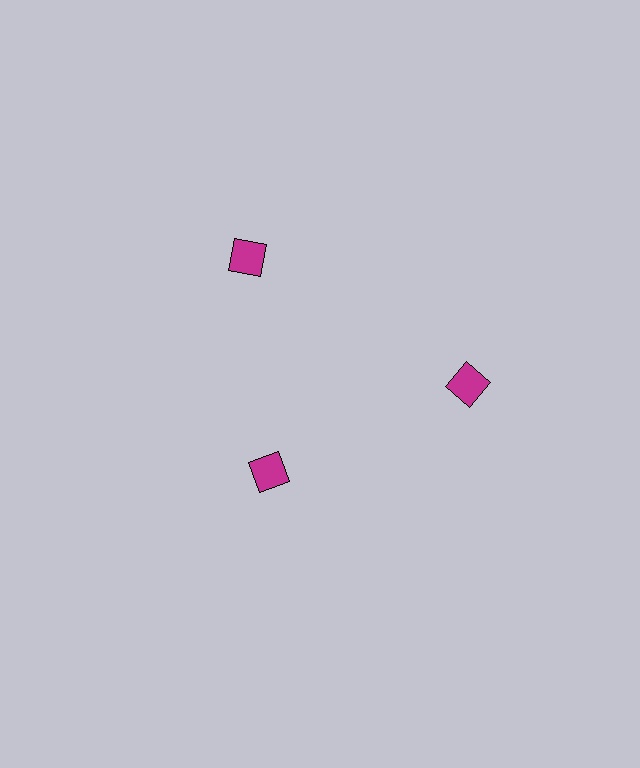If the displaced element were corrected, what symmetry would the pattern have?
It would have 3-fold rotational symmetry — the pattern would map onto itself every 120 degrees.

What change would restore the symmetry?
The symmetry would be restored by moving it outward, back onto the ring so that all 3 squares sit at equal angles and equal distance from the center.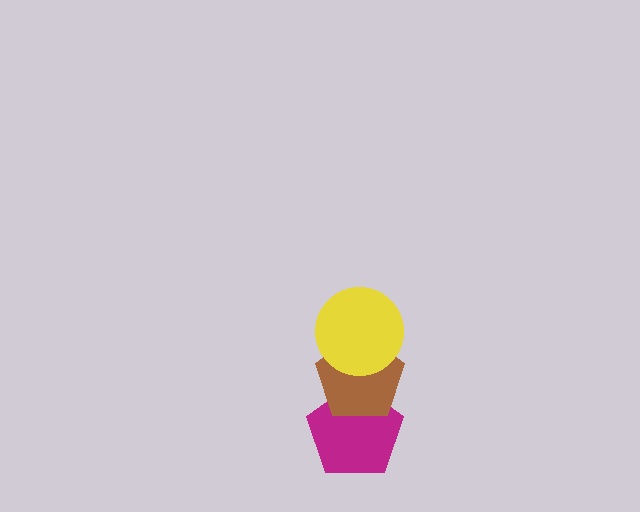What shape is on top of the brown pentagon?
The yellow circle is on top of the brown pentagon.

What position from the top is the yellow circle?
The yellow circle is 1st from the top.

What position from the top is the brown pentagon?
The brown pentagon is 2nd from the top.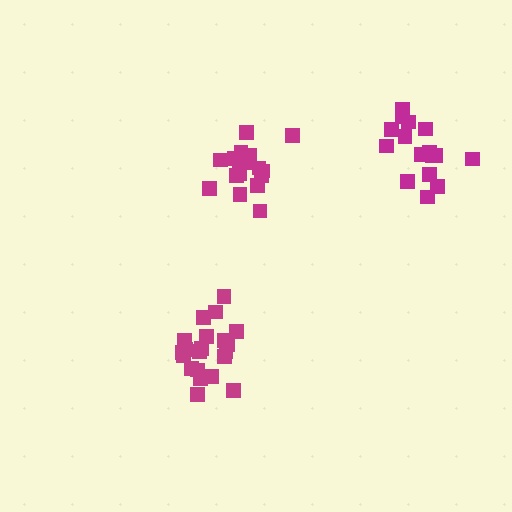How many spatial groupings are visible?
There are 3 spatial groupings.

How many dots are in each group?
Group 1: 16 dots, Group 2: 16 dots, Group 3: 21 dots (53 total).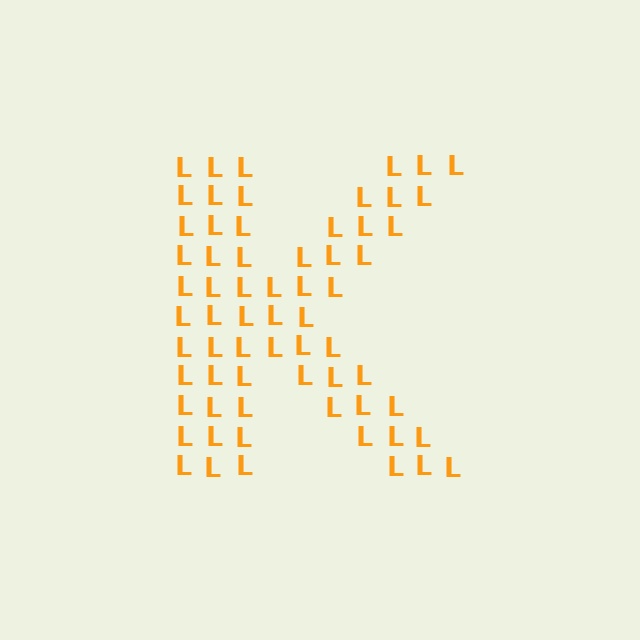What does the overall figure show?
The overall figure shows the letter K.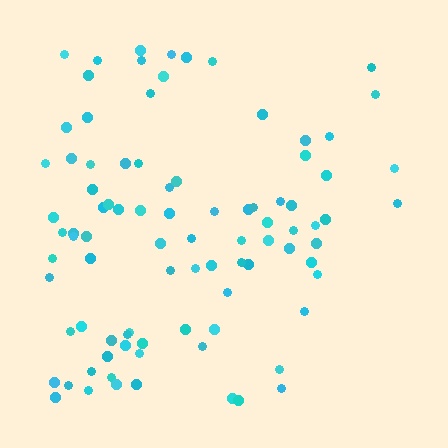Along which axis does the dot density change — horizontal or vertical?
Horizontal.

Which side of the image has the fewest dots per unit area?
The right.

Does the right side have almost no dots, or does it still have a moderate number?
Still a moderate number, just noticeably fewer than the left.